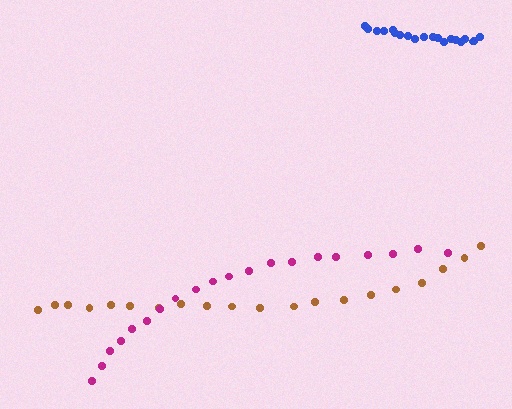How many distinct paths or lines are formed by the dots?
There are 3 distinct paths.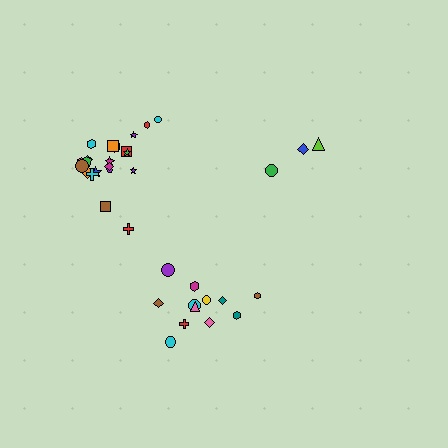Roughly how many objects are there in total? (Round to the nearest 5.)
Roughly 35 objects in total.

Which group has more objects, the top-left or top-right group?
The top-left group.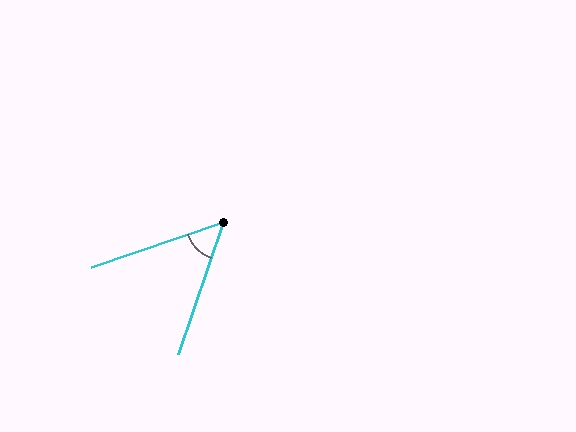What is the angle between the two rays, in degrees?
Approximately 52 degrees.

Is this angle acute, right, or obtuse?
It is acute.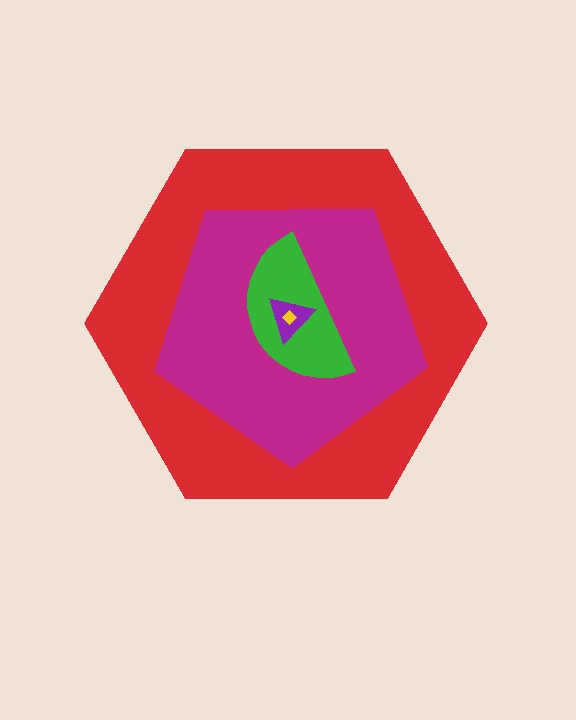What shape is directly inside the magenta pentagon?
The green semicircle.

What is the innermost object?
The yellow diamond.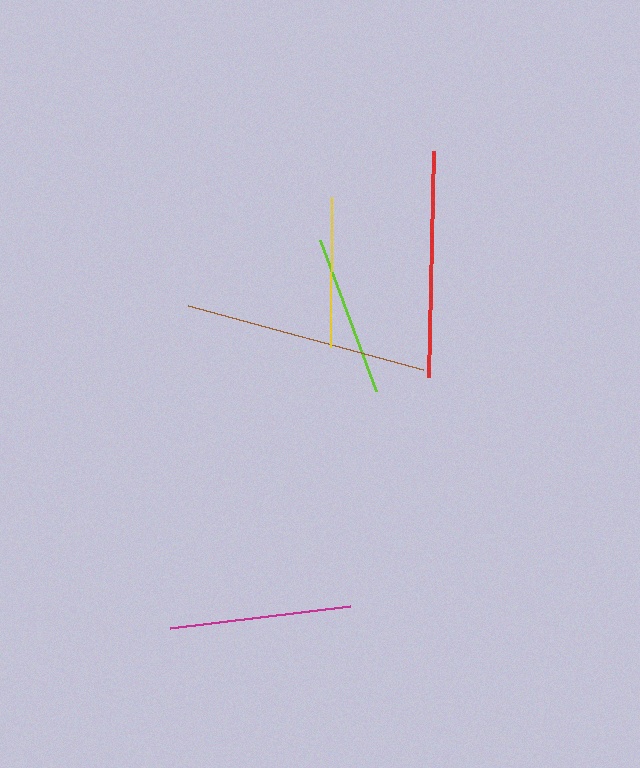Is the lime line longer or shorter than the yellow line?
The lime line is longer than the yellow line.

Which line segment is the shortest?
The yellow line is the shortest at approximately 150 pixels.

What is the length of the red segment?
The red segment is approximately 225 pixels long.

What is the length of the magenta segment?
The magenta segment is approximately 182 pixels long.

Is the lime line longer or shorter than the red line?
The red line is longer than the lime line.